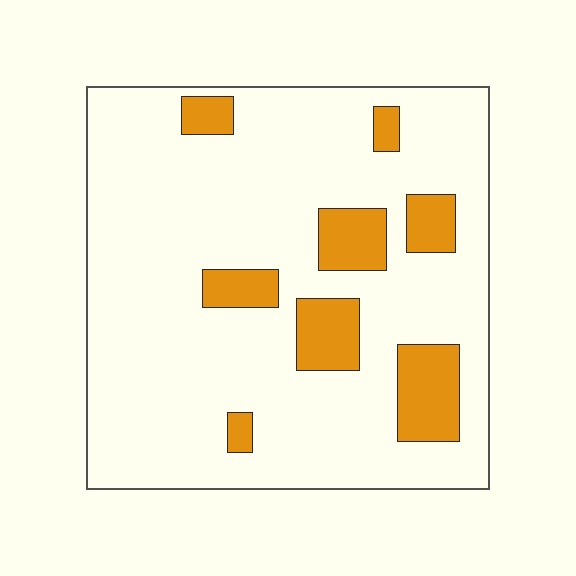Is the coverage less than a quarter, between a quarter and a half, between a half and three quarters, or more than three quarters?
Less than a quarter.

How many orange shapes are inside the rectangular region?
8.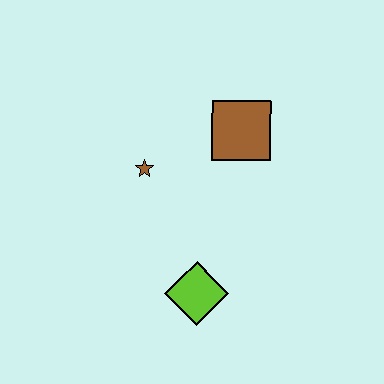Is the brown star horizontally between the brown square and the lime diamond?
No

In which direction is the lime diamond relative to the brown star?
The lime diamond is below the brown star.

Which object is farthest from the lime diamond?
The brown square is farthest from the lime diamond.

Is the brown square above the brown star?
Yes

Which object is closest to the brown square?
The brown star is closest to the brown square.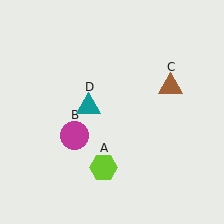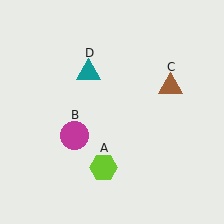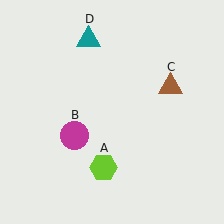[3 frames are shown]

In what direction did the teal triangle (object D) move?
The teal triangle (object D) moved up.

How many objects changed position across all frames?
1 object changed position: teal triangle (object D).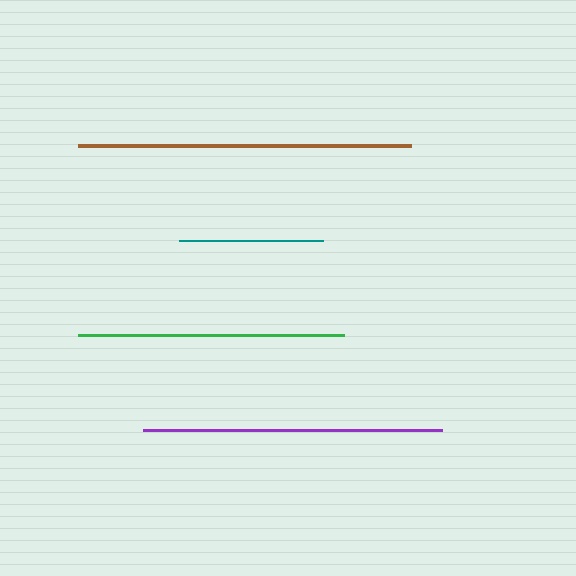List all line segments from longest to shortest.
From longest to shortest: brown, purple, green, teal.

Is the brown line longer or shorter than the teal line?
The brown line is longer than the teal line.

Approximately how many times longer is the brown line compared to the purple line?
The brown line is approximately 1.1 times the length of the purple line.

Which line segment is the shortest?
The teal line is the shortest at approximately 144 pixels.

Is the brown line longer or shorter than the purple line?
The brown line is longer than the purple line.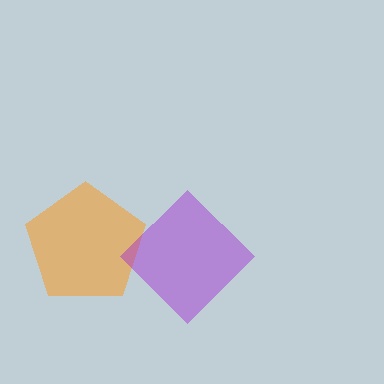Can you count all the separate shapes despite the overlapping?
Yes, there are 2 separate shapes.